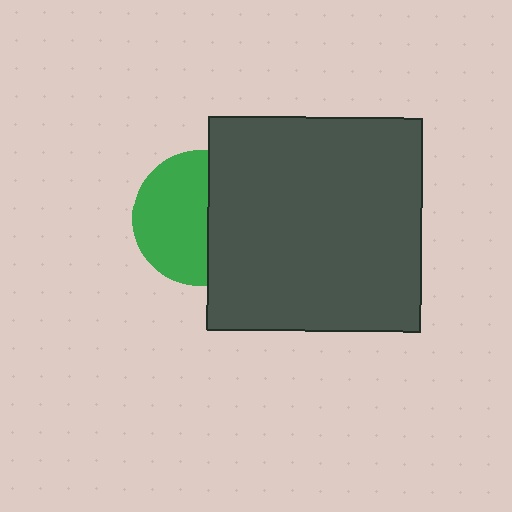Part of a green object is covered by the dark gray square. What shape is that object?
It is a circle.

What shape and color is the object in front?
The object in front is a dark gray square.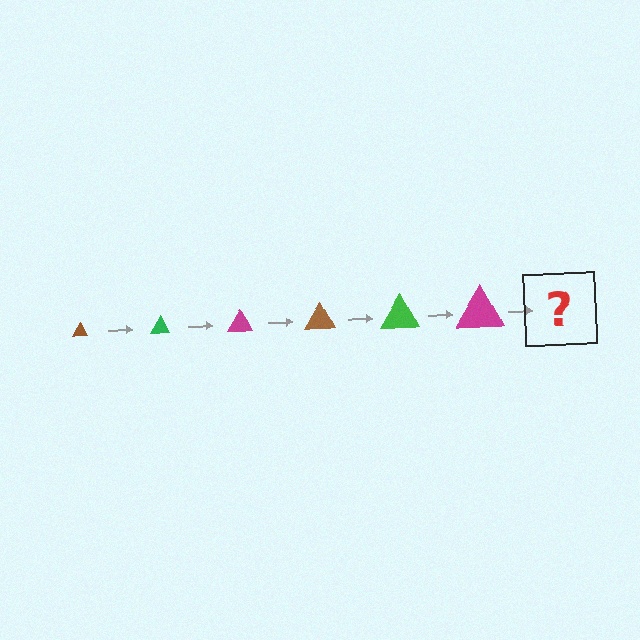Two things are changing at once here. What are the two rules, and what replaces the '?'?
The two rules are that the triangle grows larger each step and the color cycles through brown, green, and magenta. The '?' should be a brown triangle, larger than the previous one.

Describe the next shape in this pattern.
It should be a brown triangle, larger than the previous one.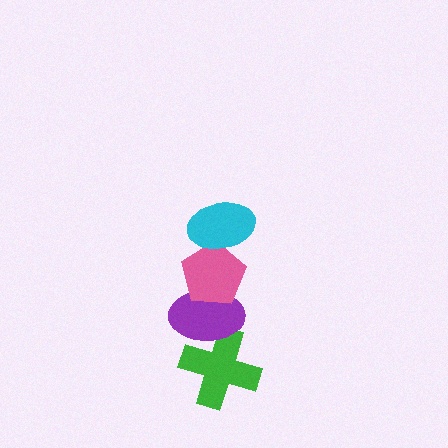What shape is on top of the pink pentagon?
The cyan ellipse is on top of the pink pentagon.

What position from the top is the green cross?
The green cross is 4th from the top.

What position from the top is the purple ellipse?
The purple ellipse is 3rd from the top.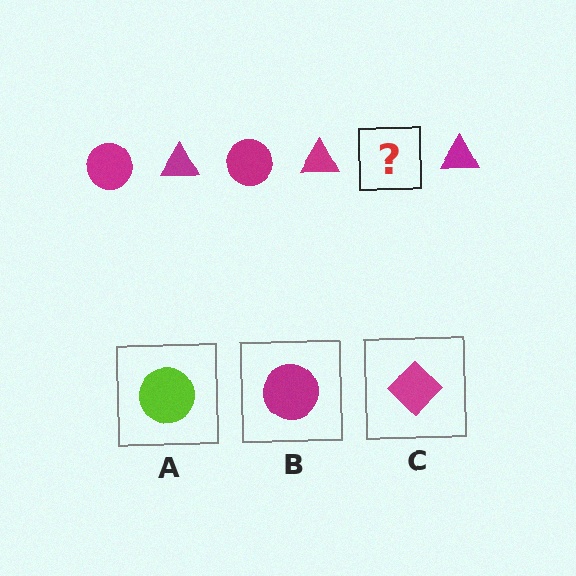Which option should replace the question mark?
Option B.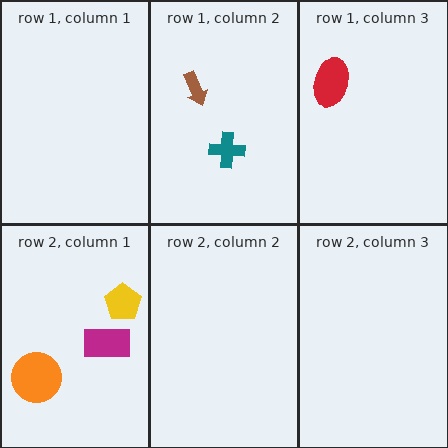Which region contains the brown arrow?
The row 1, column 2 region.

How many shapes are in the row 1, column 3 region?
1.